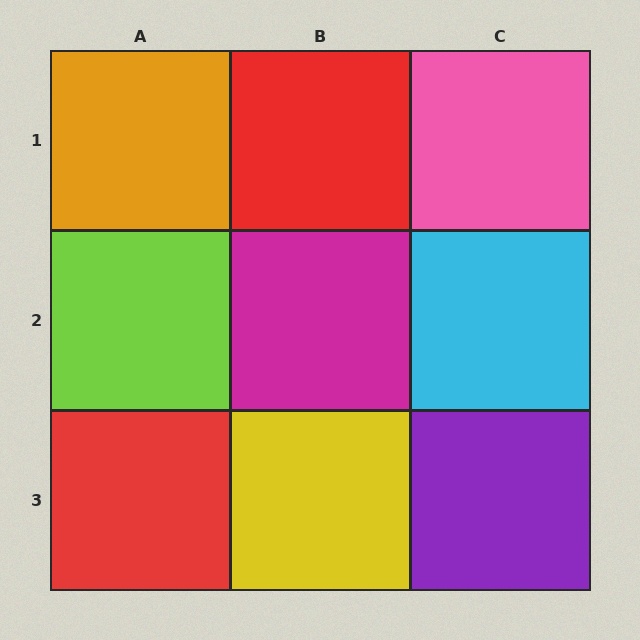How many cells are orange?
1 cell is orange.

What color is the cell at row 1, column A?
Orange.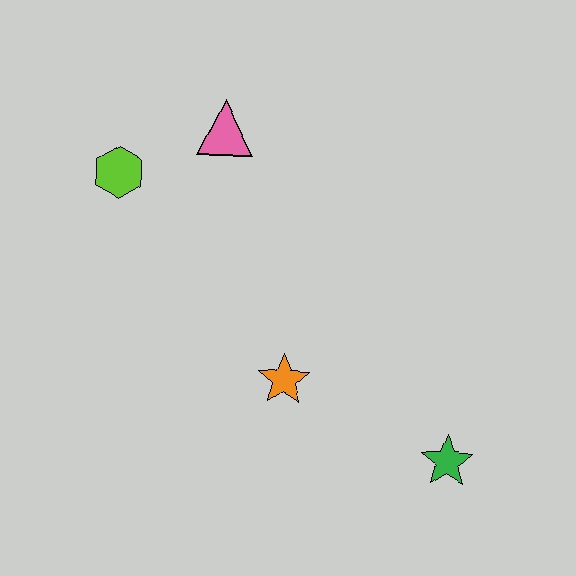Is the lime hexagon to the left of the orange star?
Yes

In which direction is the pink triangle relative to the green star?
The pink triangle is above the green star.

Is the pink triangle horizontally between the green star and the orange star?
No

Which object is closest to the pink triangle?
The lime hexagon is closest to the pink triangle.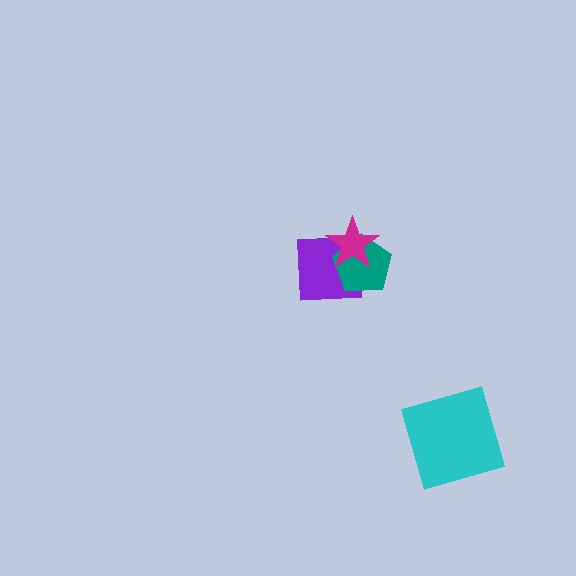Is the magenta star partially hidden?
No, no other shape covers it.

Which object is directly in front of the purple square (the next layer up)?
The teal pentagon is directly in front of the purple square.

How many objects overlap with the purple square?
2 objects overlap with the purple square.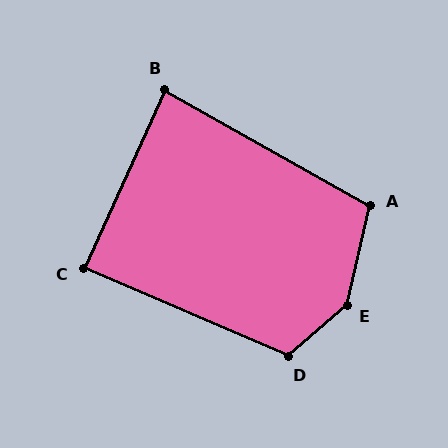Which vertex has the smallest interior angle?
B, at approximately 85 degrees.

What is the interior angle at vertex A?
Approximately 106 degrees (obtuse).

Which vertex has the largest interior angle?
E, at approximately 144 degrees.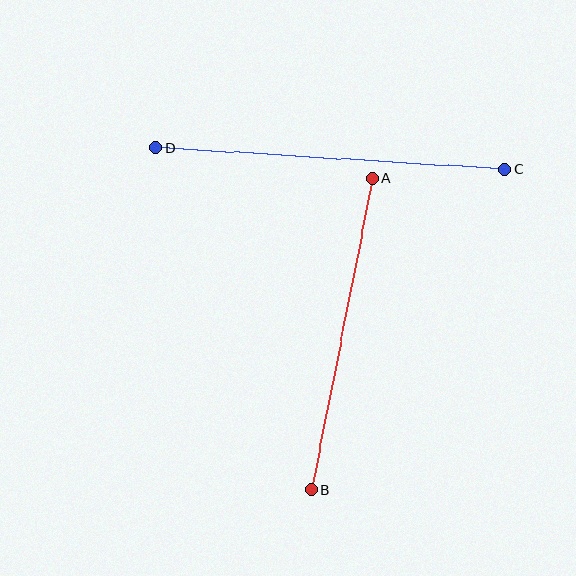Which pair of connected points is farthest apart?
Points C and D are farthest apart.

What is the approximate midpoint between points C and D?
The midpoint is at approximately (330, 159) pixels.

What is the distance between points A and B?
The distance is approximately 317 pixels.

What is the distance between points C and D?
The distance is approximately 350 pixels.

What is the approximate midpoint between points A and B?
The midpoint is at approximately (342, 334) pixels.